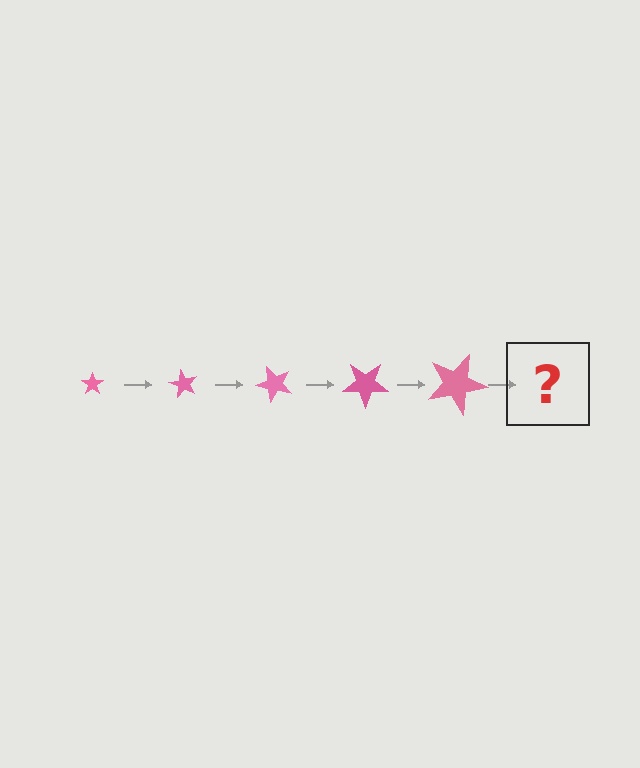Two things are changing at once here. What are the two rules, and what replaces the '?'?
The two rules are that the star grows larger each step and it rotates 60 degrees each step. The '?' should be a star, larger than the previous one and rotated 300 degrees from the start.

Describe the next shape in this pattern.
It should be a star, larger than the previous one and rotated 300 degrees from the start.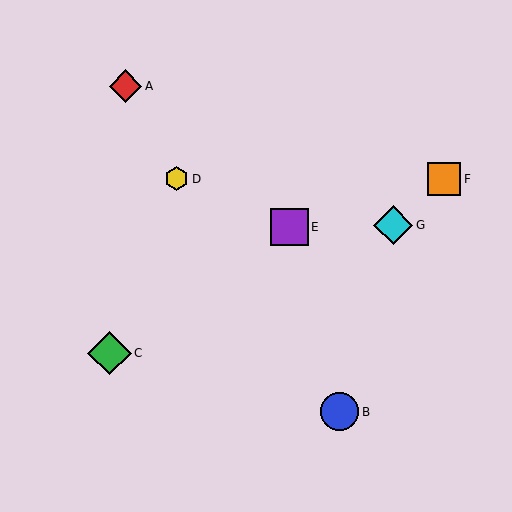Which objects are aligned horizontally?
Objects D, F are aligned horizontally.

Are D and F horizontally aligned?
Yes, both are at y≈179.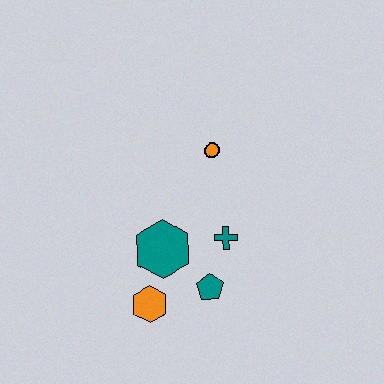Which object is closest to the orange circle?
The teal cross is closest to the orange circle.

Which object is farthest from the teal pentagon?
The orange circle is farthest from the teal pentagon.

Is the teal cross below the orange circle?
Yes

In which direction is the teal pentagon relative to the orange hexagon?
The teal pentagon is to the right of the orange hexagon.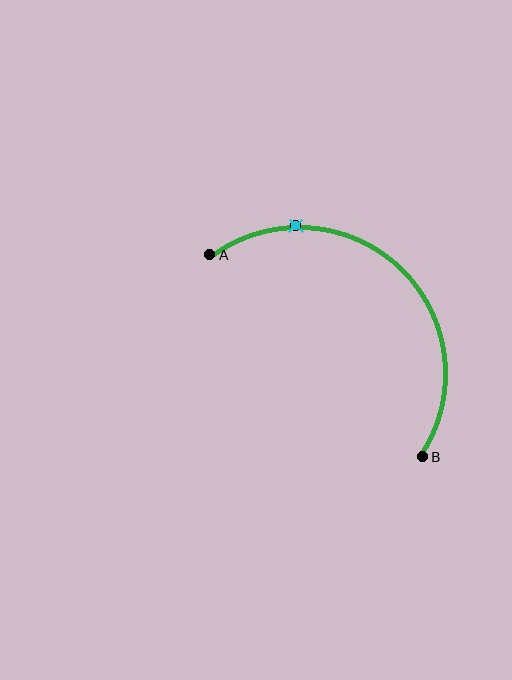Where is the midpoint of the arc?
The arc midpoint is the point on the curve farthest from the straight line joining A and B. It sits above and to the right of that line.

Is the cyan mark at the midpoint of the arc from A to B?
No. The cyan mark lies on the arc but is closer to endpoint A. The arc midpoint would be at the point on the curve equidistant along the arc from both A and B.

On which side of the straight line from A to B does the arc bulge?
The arc bulges above and to the right of the straight line connecting A and B.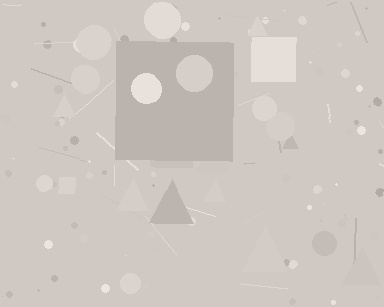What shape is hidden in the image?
A square is hidden in the image.